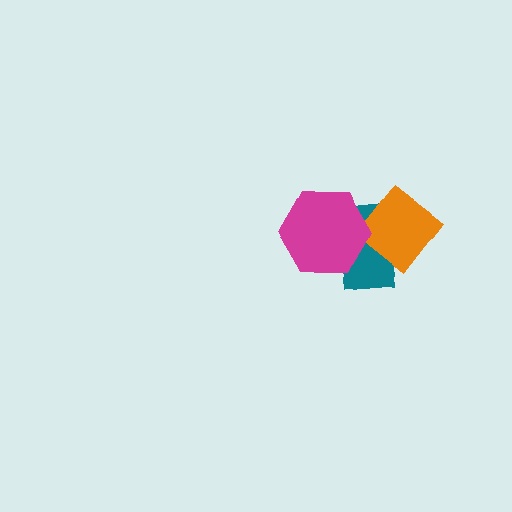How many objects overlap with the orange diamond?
1 object overlaps with the orange diamond.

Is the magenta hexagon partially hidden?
No, no other shape covers it.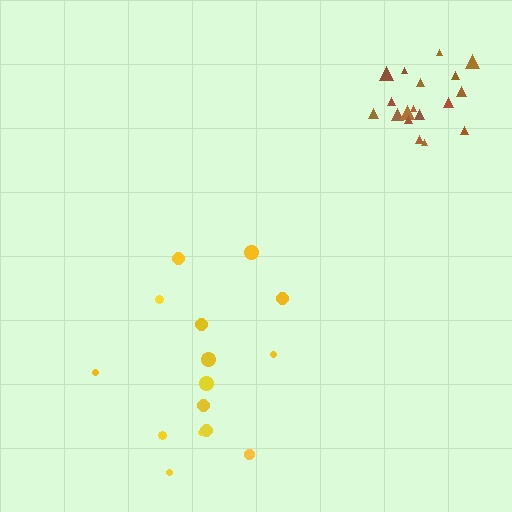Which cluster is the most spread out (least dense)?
Yellow.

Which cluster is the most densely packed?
Brown.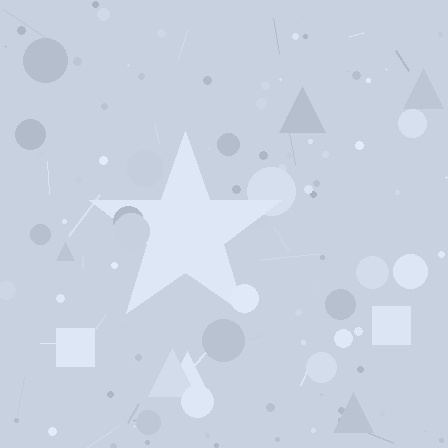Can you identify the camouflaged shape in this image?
The camouflaged shape is a star.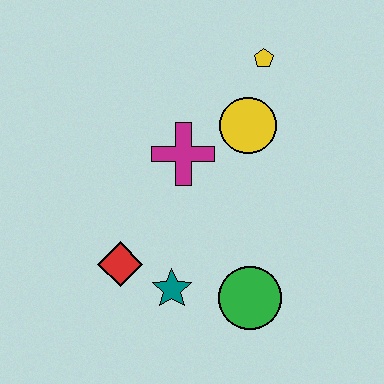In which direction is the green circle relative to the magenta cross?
The green circle is below the magenta cross.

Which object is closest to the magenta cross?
The yellow circle is closest to the magenta cross.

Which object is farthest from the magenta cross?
The green circle is farthest from the magenta cross.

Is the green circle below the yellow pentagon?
Yes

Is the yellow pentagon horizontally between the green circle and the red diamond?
No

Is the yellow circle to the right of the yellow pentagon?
No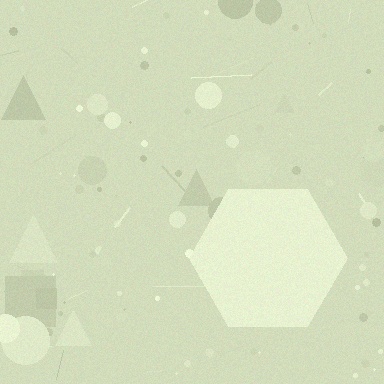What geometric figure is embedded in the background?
A hexagon is embedded in the background.